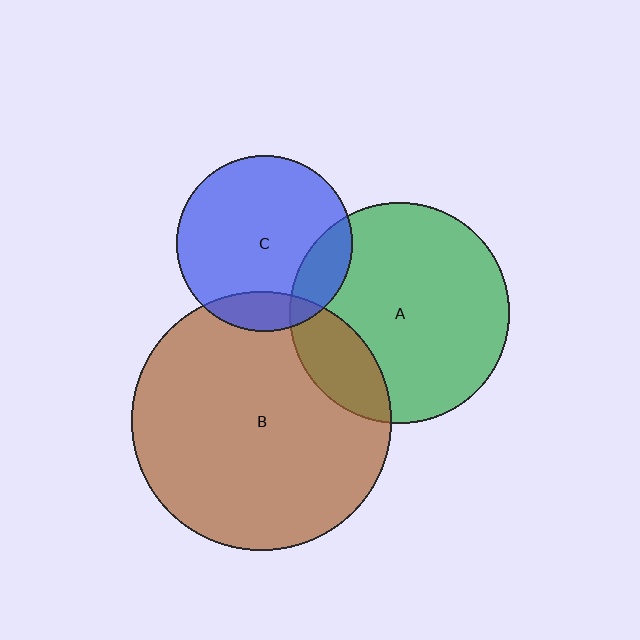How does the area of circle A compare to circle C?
Approximately 1.6 times.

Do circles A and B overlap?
Yes.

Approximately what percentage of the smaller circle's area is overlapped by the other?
Approximately 20%.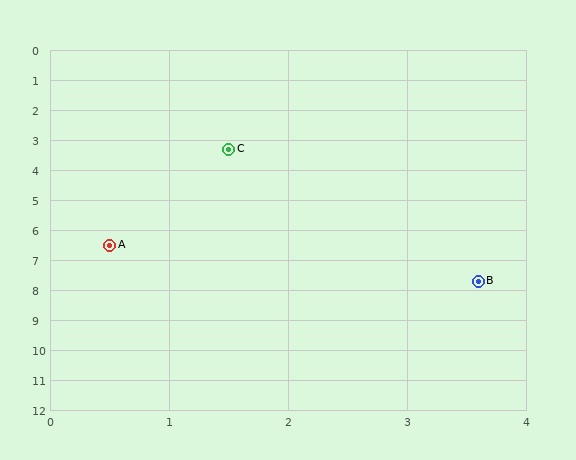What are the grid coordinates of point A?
Point A is at approximately (0.5, 6.5).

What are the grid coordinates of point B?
Point B is at approximately (3.6, 7.7).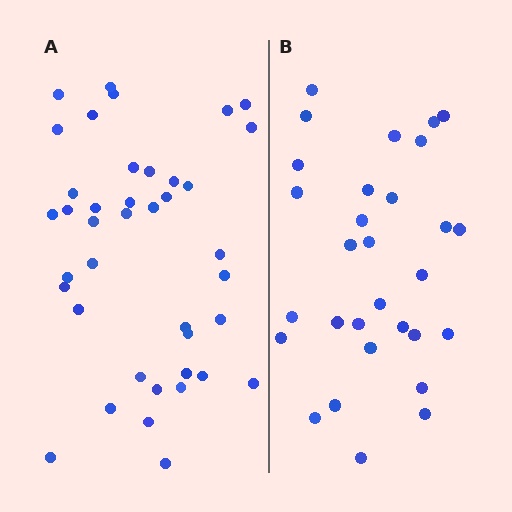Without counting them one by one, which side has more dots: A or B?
Region A (the left region) has more dots.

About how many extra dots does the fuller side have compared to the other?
Region A has roughly 10 or so more dots than region B.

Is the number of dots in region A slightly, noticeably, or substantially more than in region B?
Region A has noticeably more, but not dramatically so. The ratio is roughly 1.3 to 1.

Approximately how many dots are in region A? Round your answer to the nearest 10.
About 40 dots.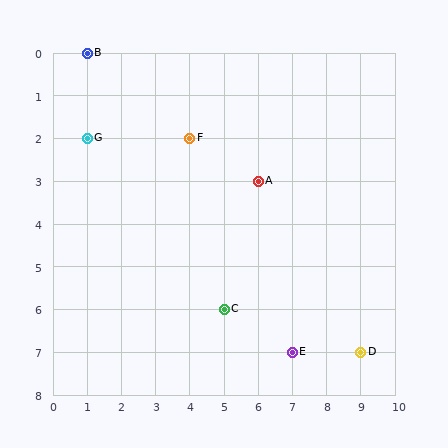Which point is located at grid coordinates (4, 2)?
Point F is at (4, 2).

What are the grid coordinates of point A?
Point A is at grid coordinates (6, 3).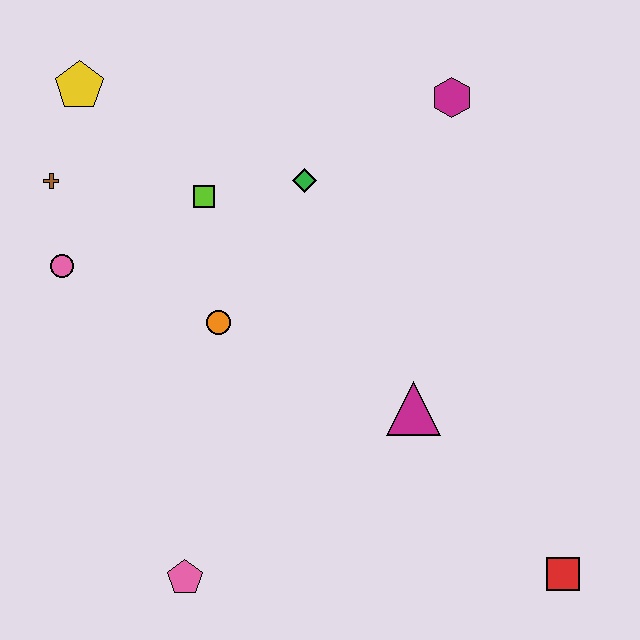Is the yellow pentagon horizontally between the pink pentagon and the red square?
No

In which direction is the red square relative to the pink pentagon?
The red square is to the right of the pink pentagon.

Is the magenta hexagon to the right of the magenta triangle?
Yes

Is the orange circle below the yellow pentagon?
Yes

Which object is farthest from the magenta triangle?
The yellow pentagon is farthest from the magenta triangle.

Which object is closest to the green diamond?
The lime square is closest to the green diamond.